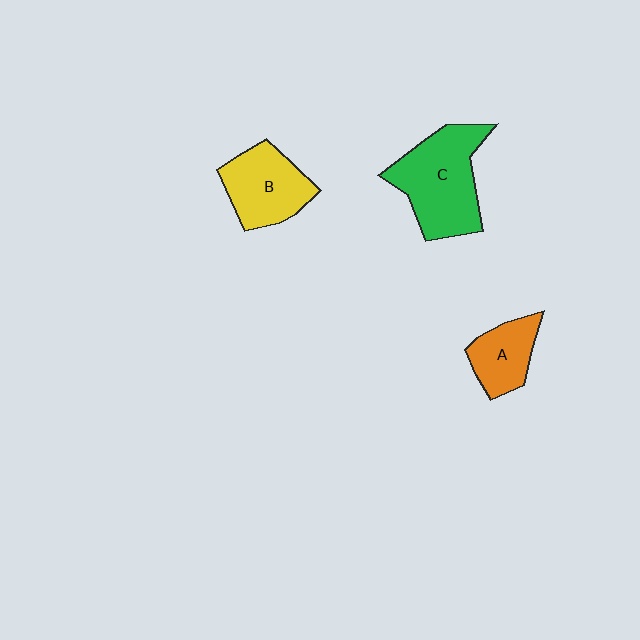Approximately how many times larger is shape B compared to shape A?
Approximately 1.4 times.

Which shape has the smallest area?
Shape A (orange).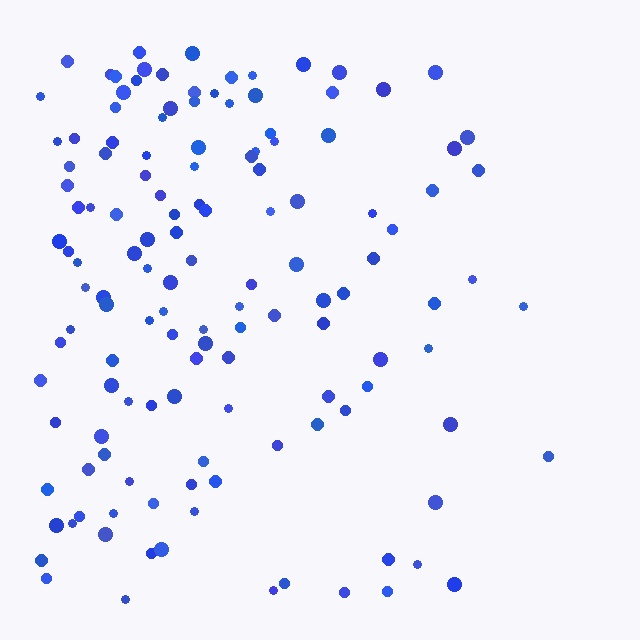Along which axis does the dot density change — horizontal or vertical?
Horizontal.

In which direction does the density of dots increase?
From right to left, with the left side densest.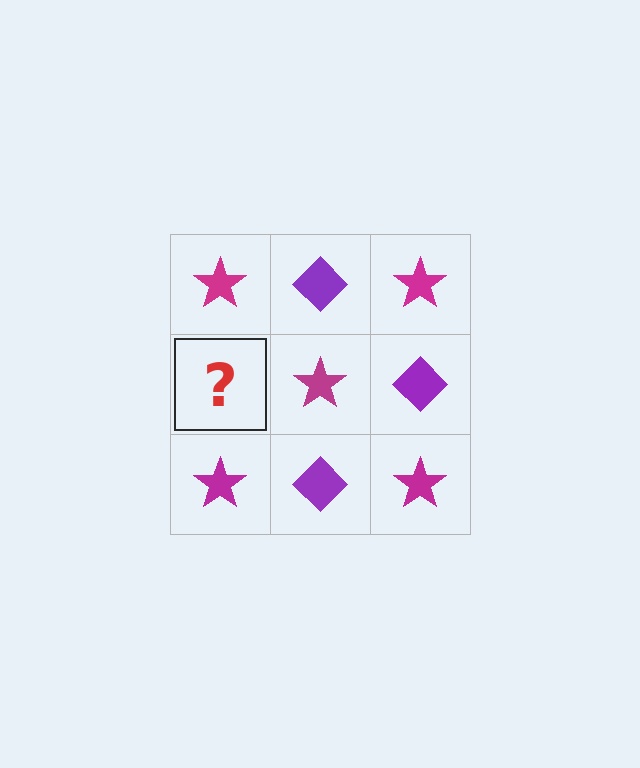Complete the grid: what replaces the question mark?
The question mark should be replaced with a purple diamond.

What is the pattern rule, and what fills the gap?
The rule is that it alternates magenta star and purple diamond in a checkerboard pattern. The gap should be filled with a purple diamond.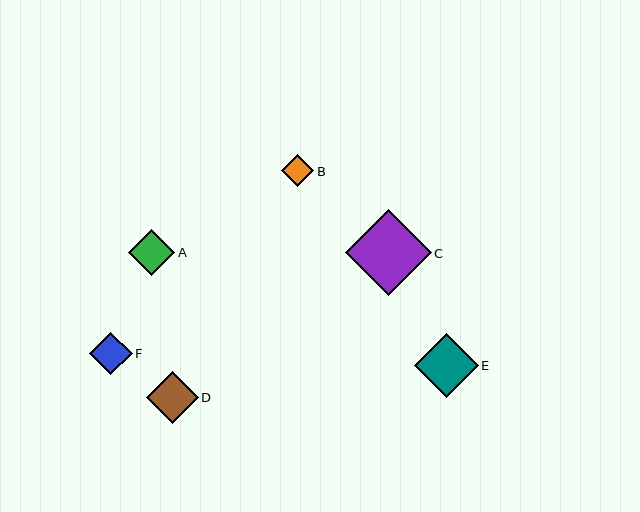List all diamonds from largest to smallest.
From largest to smallest: C, E, D, A, F, B.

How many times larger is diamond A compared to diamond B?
Diamond A is approximately 1.5 times the size of diamond B.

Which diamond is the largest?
Diamond C is the largest with a size of approximately 86 pixels.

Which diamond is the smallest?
Diamond B is the smallest with a size of approximately 32 pixels.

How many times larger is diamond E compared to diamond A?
Diamond E is approximately 1.4 times the size of diamond A.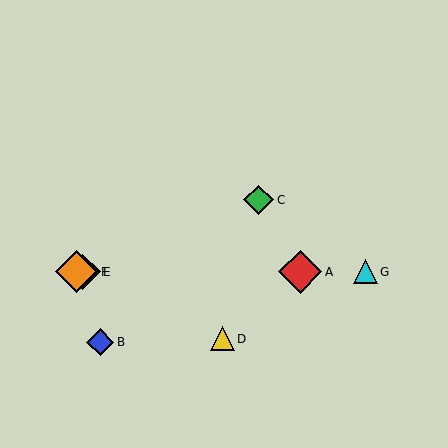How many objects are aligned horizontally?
4 objects (A, E, F, G) are aligned horizontally.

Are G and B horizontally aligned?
No, G is at y≈272 and B is at y≈342.